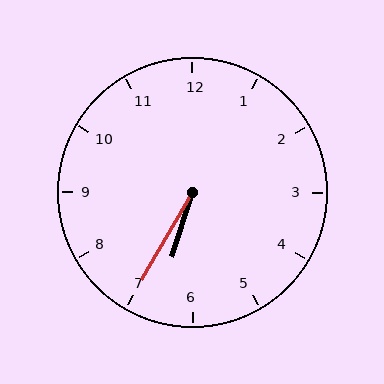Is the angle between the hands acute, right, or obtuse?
It is acute.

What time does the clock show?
6:35.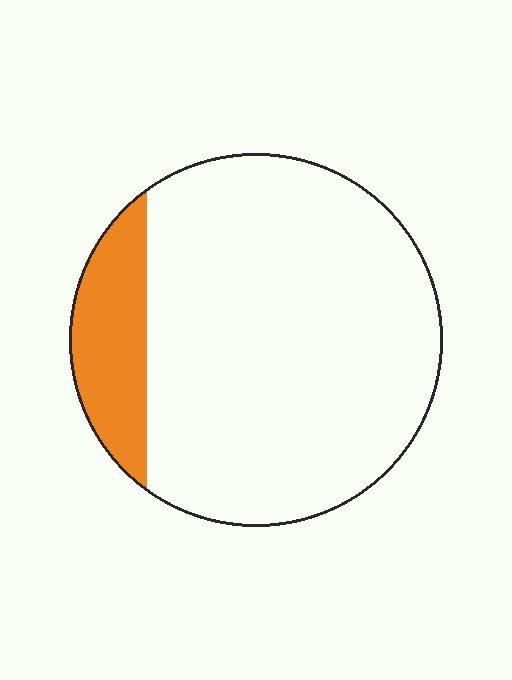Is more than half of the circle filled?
No.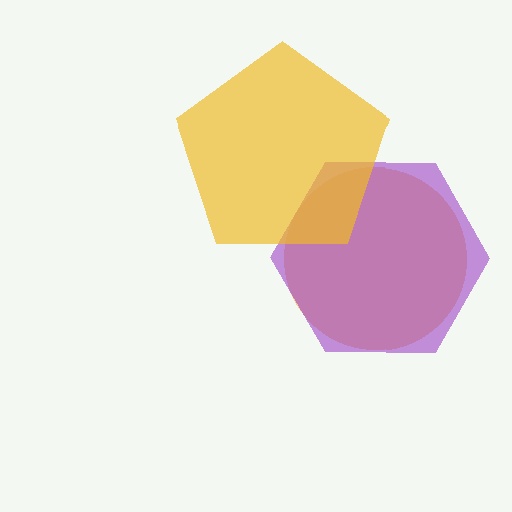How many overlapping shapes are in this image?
There are 3 overlapping shapes in the image.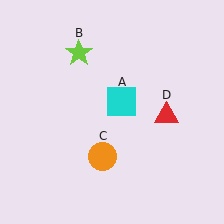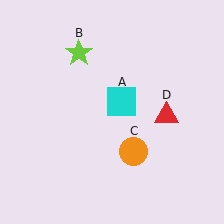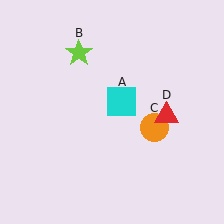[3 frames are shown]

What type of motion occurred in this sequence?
The orange circle (object C) rotated counterclockwise around the center of the scene.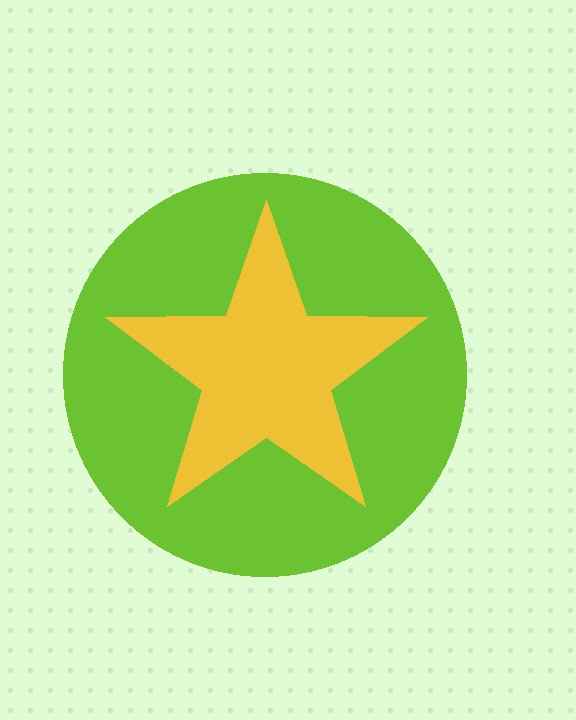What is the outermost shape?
The lime circle.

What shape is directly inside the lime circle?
The yellow star.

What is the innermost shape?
The yellow star.